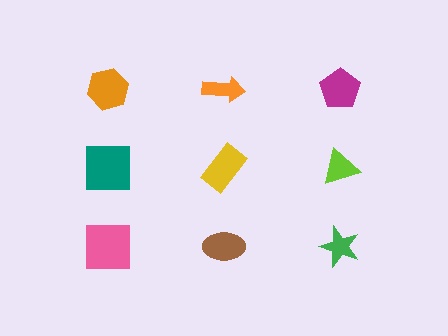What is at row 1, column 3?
A magenta pentagon.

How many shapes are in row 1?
3 shapes.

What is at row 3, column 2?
A brown ellipse.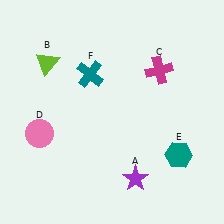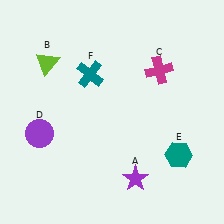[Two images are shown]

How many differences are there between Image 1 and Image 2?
There is 1 difference between the two images.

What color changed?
The circle (D) changed from pink in Image 1 to purple in Image 2.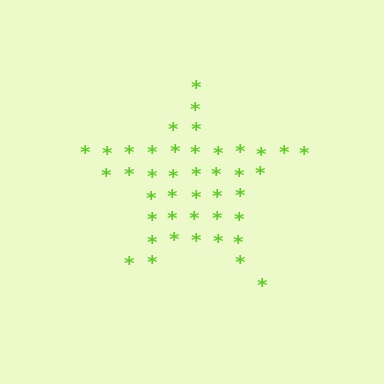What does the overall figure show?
The overall figure shows a star.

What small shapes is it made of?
It is made of small asterisks.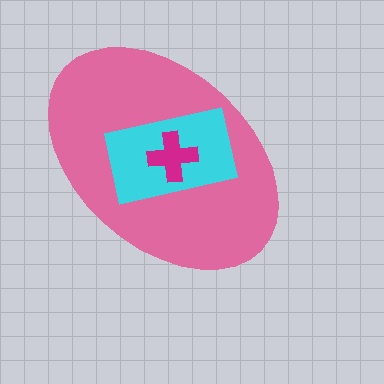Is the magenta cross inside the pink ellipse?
Yes.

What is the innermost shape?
The magenta cross.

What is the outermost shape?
The pink ellipse.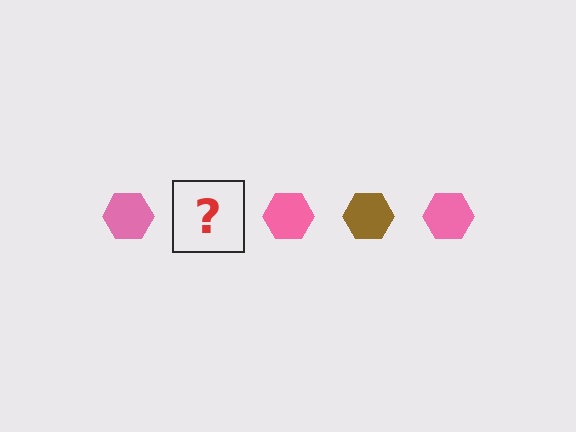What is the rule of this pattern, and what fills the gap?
The rule is that the pattern cycles through pink, brown hexagons. The gap should be filled with a brown hexagon.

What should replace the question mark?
The question mark should be replaced with a brown hexagon.